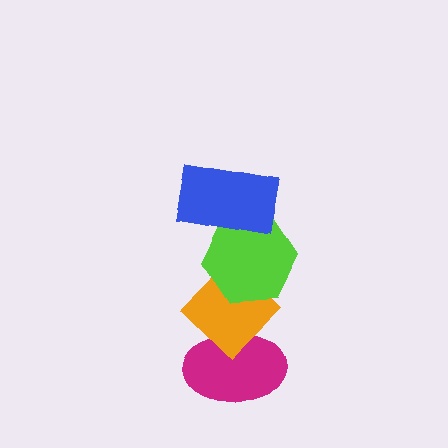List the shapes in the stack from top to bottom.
From top to bottom: the blue rectangle, the lime hexagon, the orange diamond, the magenta ellipse.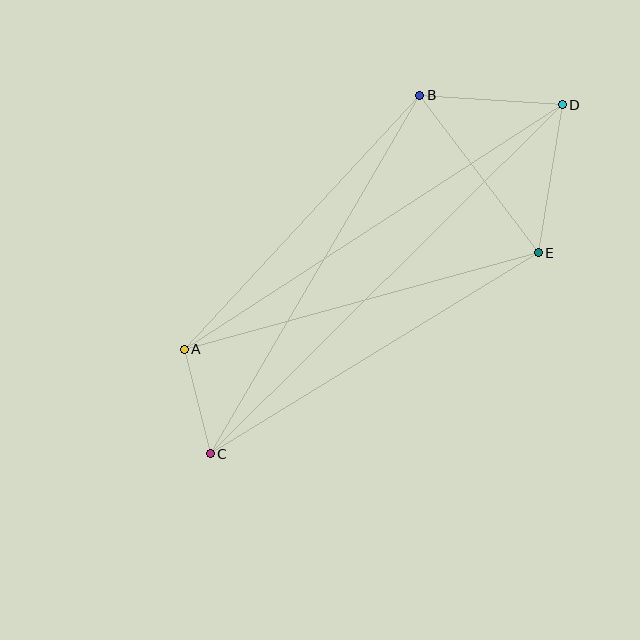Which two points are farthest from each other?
Points C and D are farthest from each other.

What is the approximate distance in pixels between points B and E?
The distance between B and E is approximately 197 pixels.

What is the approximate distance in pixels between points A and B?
The distance between A and B is approximately 347 pixels.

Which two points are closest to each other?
Points A and C are closest to each other.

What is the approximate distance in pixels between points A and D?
The distance between A and D is approximately 451 pixels.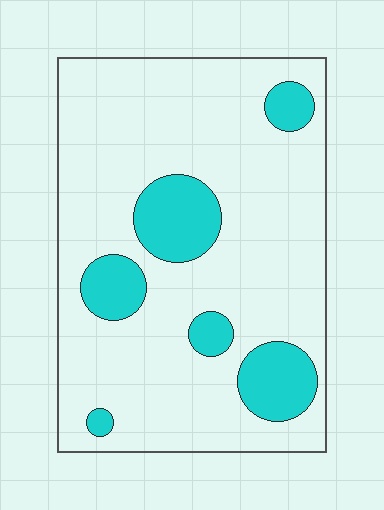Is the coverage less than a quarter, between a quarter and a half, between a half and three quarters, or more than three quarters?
Less than a quarter.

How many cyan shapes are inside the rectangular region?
6.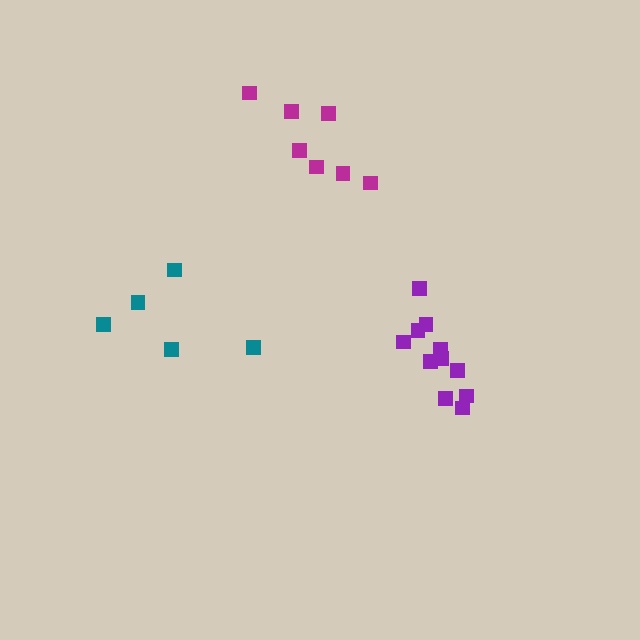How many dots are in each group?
Group 1: 11 dots, Group 2: 5 dots, Group 3: 7 dots (23 total).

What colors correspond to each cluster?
The clusters are colored: purple, teal, magenta.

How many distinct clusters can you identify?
There are 3 distinct clusters.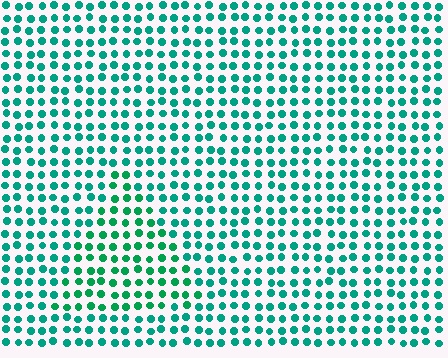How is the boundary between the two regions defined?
The boundary is defined purely by a slight shift in hue (about 20 degrees). Spacing, size, and orientation are identical on both sides.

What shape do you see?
I see a triangle.